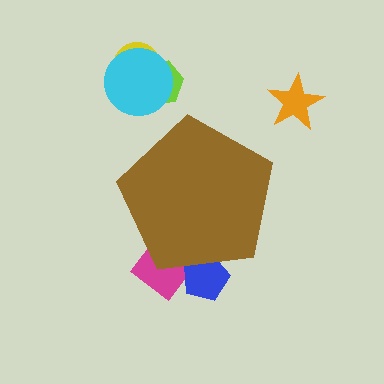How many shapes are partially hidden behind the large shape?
2 shapes are partially hidden.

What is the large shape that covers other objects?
A brown pentagon.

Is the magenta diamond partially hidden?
Yes, the magenta diamond is partially hidden behind the brown pentagon.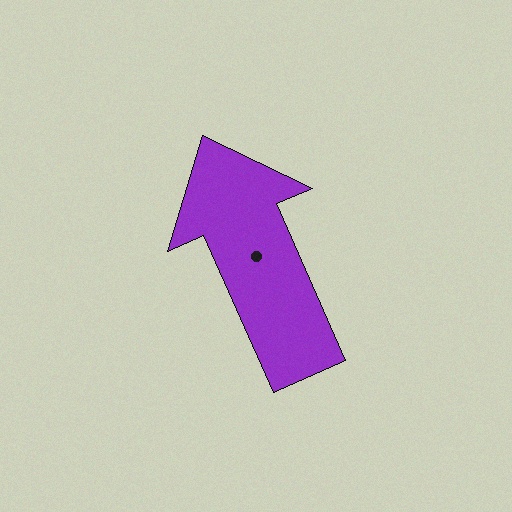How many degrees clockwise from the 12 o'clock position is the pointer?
Approximately 336 degrees.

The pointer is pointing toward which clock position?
Roughly 11 o'clock.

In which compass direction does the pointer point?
Northwest.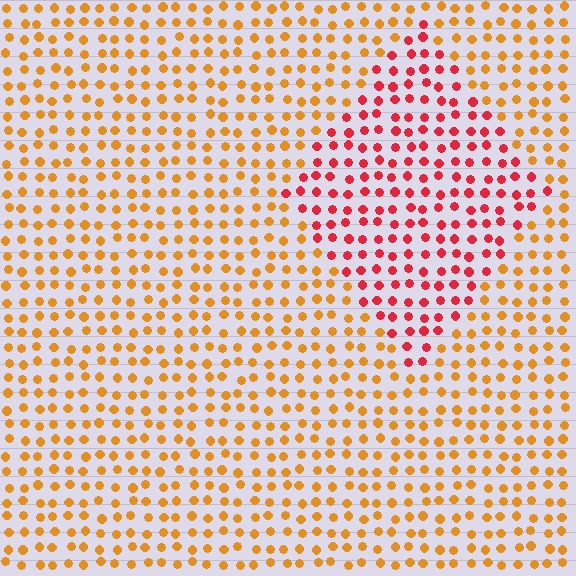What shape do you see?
I see a diamond.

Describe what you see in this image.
The image is filled with small orange elements in a uniform arrangement. A diamond-shaped region is visible where the elements are tinted to a slightly different hue, forming a subtle color boundary.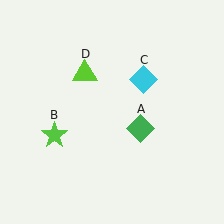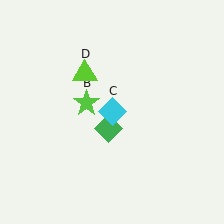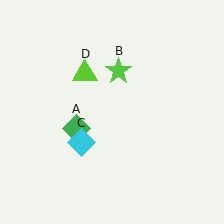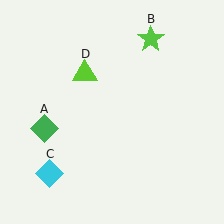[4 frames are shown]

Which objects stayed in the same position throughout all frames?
Lime triangle (object D) remained stationary.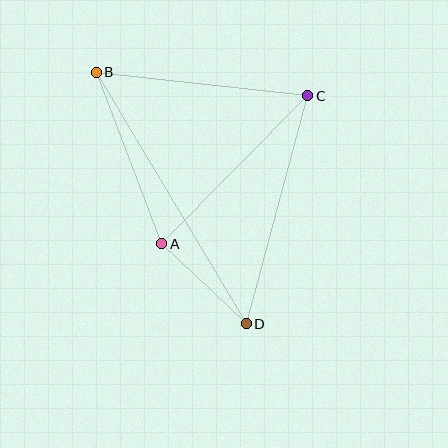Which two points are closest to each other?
Points A and D are closest to each other.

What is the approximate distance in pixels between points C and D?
The distance between C and D is approximately 236 pixels.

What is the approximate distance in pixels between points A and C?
The distance between A and C is approximately 208 pixels.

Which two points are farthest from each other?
Points B and D are farthest from each other.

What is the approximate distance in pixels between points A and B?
The distance between A and B is approximately 184 pixels.